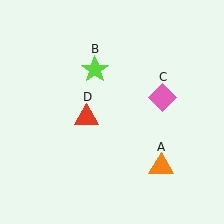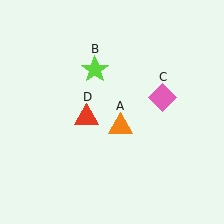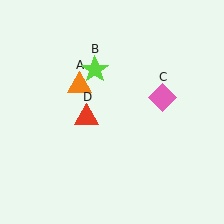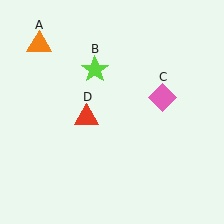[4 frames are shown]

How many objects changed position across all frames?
1 object changed position: orange triangle (object A).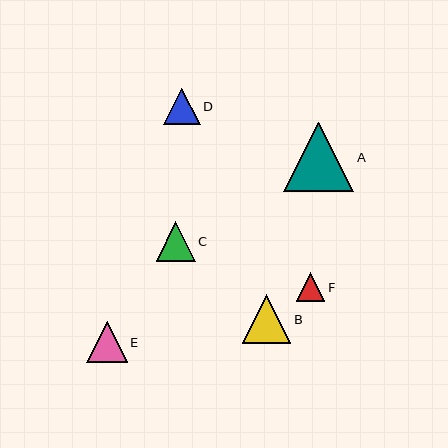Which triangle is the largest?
Triangle A is the largest with a size of approximately 70 pixels.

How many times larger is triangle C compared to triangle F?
Triangle C is approximately 1.4 times the size of triangle F.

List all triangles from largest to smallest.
From largest to smallest: A, B, E, C, D, F.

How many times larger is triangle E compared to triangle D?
Triangle E is approximately 1.1 times the size of triangle D.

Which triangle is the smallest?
Triangle F is the smallest with a size of approximately 29 pixels.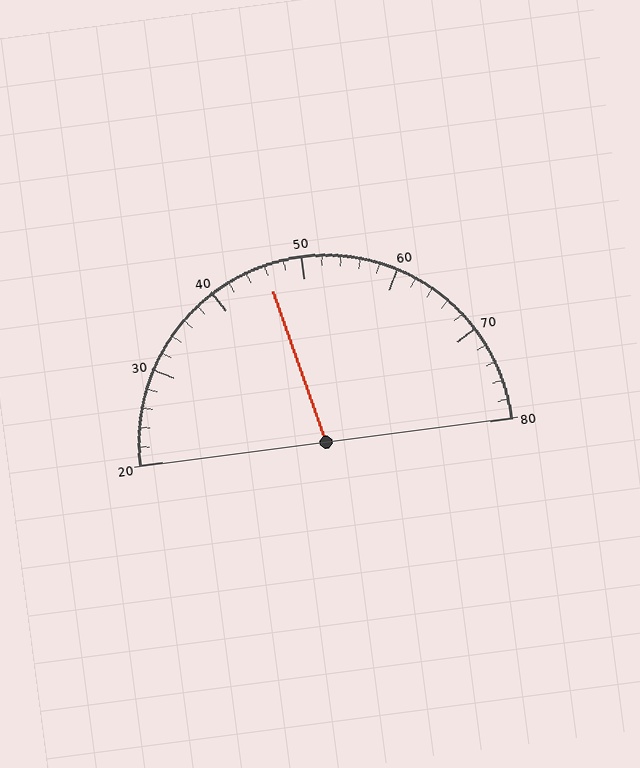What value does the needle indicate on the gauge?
The needle indicates approximately 46.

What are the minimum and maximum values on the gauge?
The gauge ranges from 20 to 80.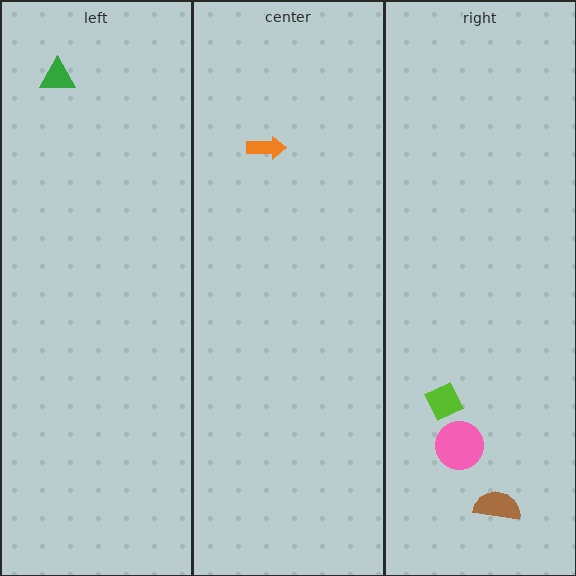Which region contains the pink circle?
The right region.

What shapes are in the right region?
The brown semicircle, the lime diamond, the pink circle.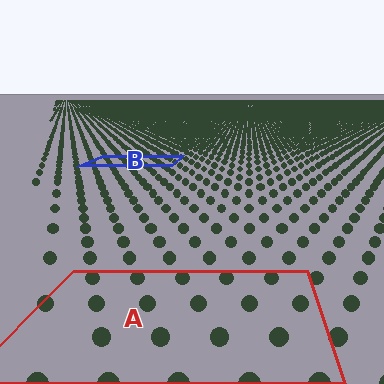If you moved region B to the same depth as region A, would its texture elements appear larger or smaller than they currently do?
They would appear larger. At a closer depth, the same texture elements are projected at a bigger on-screen size.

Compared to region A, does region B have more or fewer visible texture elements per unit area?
Region B has more texture elements per unit area — they are packed more densely because it is farther away.